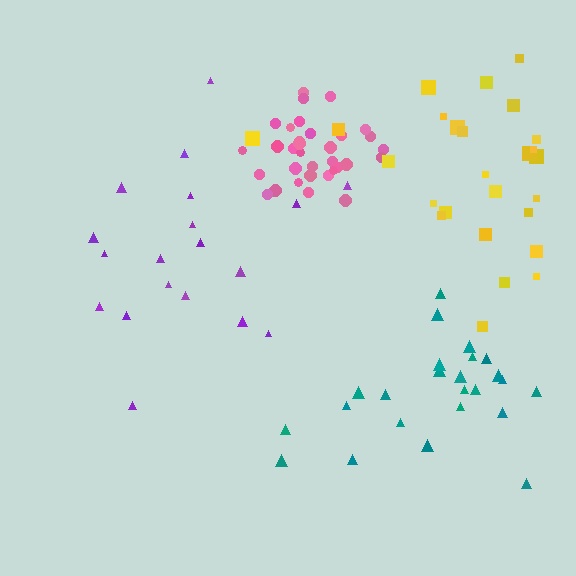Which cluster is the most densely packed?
Pink.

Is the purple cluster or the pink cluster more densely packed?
Pink.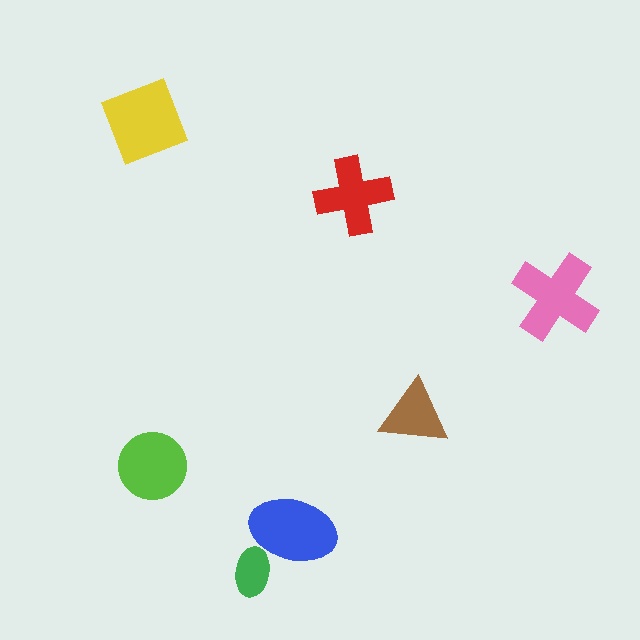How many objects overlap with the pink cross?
0 objects overlap with the pink cross.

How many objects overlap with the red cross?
0 objects overlap with the red cross.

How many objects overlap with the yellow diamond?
0 objects overlap with the yellow diamond.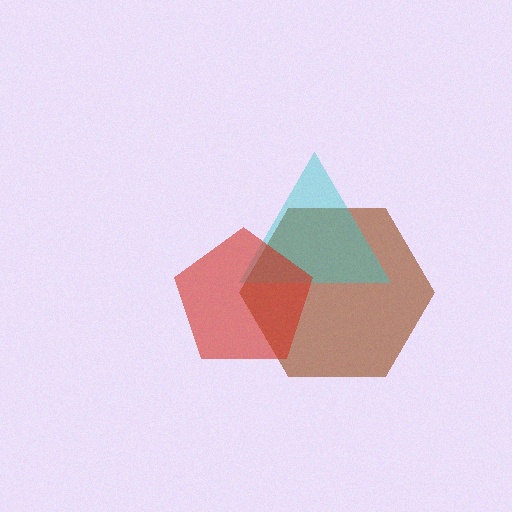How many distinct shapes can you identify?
There are 3 distinct shapes: a brown hexagon, a cyan triangle, a red pentagon.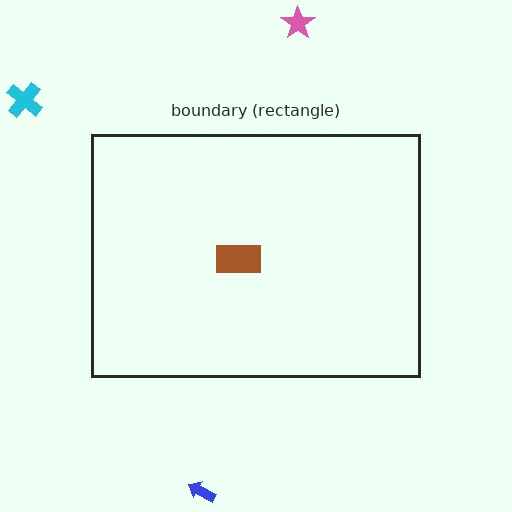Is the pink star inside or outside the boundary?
Outside.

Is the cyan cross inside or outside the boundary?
Outside.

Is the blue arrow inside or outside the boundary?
Outside.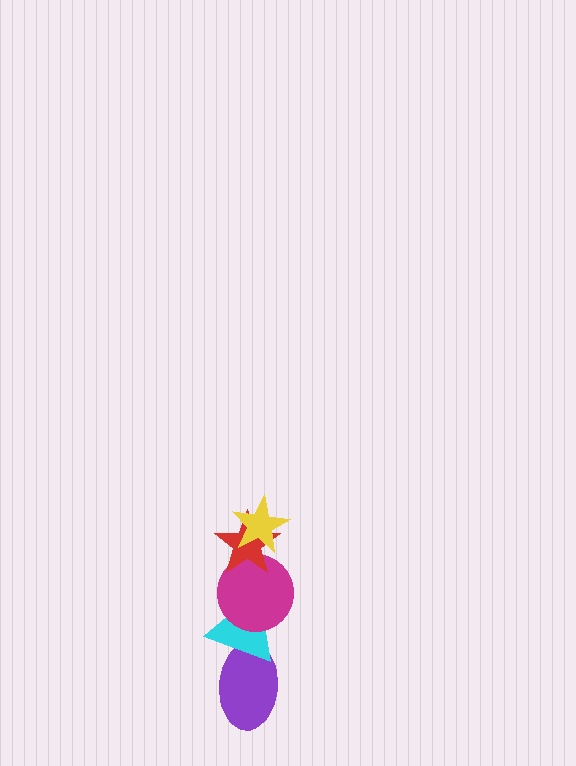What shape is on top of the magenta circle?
The red star is on top of the magenta circle.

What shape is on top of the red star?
The yellow star is on top of the red star.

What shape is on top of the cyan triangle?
The magenta circle is on top of the cyan triangle.